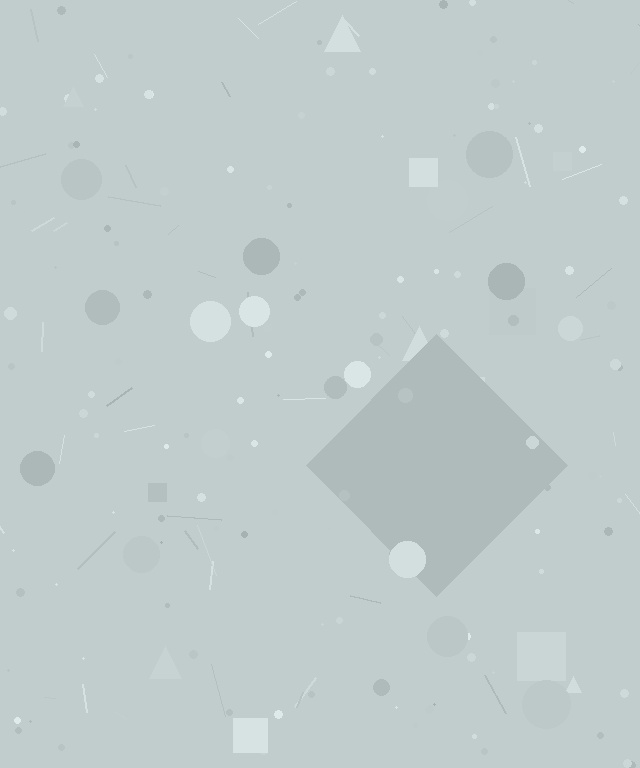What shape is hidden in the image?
A diamond is hidden in the image.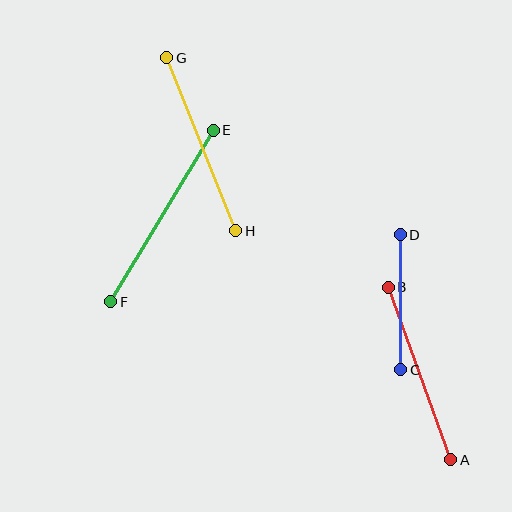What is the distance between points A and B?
The distance is approximately 183 pixels.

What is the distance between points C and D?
The distance is approximately 135 pixels.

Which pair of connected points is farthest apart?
Points E and F are farthest apart.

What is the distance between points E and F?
The distance is approximately 200 pixels.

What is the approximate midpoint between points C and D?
The midpoint is at approximately (400, 302) pixels.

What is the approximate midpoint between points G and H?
The midpoint is at approximately (201, 144) pixels.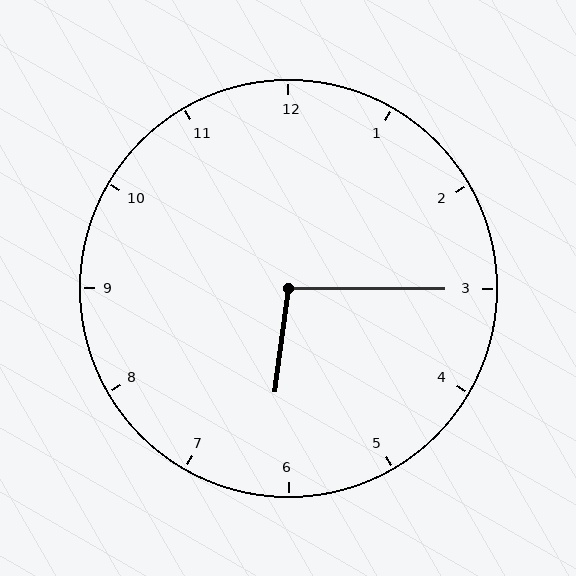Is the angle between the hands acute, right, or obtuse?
It is obtuse.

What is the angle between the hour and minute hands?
Approximately 98 degrees.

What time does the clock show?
6:15.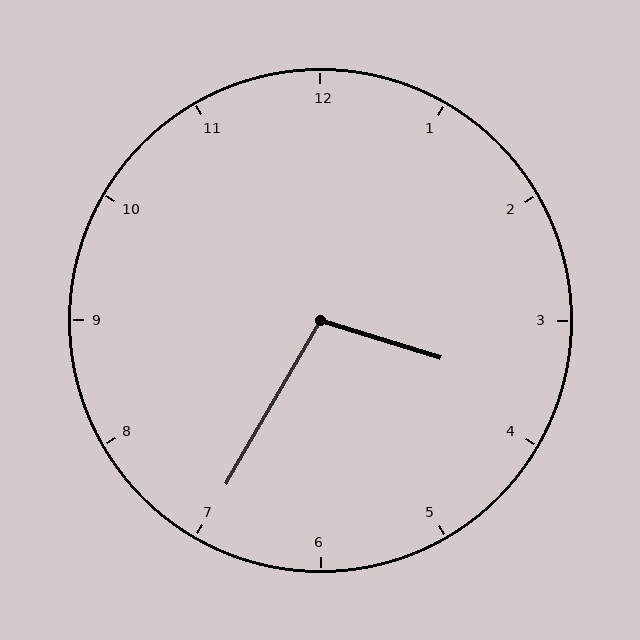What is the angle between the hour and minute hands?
Approximately 102 degrees.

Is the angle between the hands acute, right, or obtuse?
It is obtuse.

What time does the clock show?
3:35.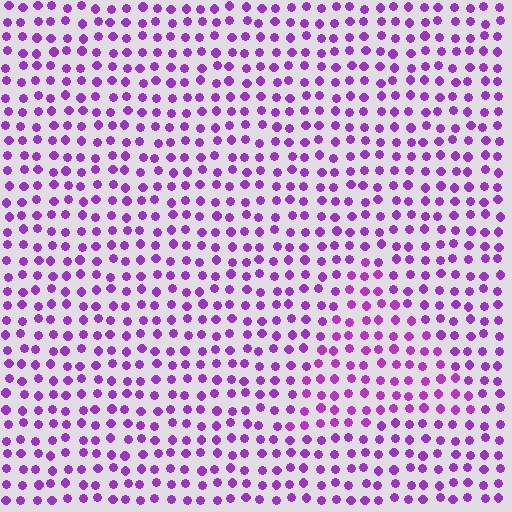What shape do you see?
I see a triangle.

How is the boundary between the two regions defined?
The boundary is defined purely by a slight shift in hue (about 13 degrees). Spacing, size, and orientation are identical on both sides.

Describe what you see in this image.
The image is filled with small purple elements in a uniform arrangement. A triangle-shaped region is visible where the elements are tinted to a slightly different hue, forming a subtle color boundary.